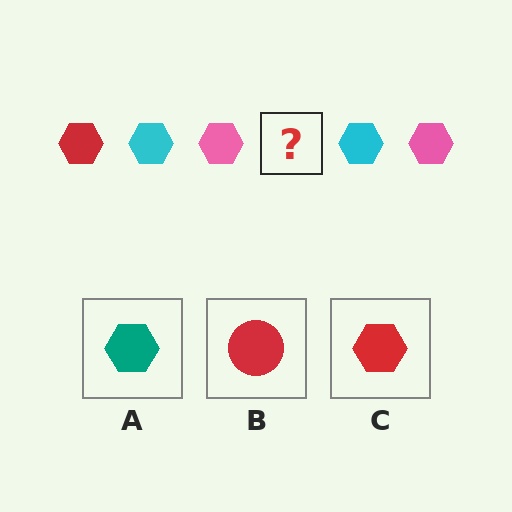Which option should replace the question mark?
Option C.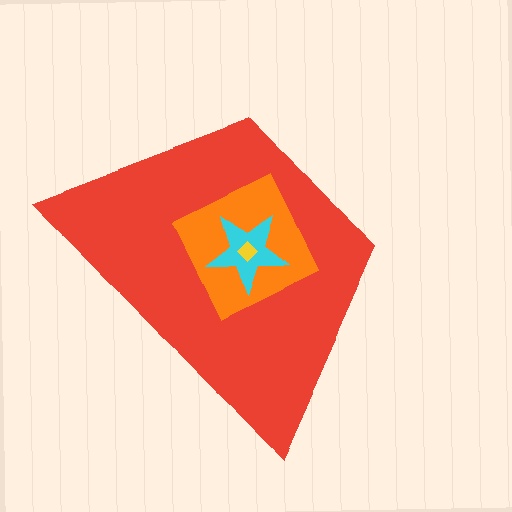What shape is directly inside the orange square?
The cyan star.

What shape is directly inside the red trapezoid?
The orange square.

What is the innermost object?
The yellow diamond.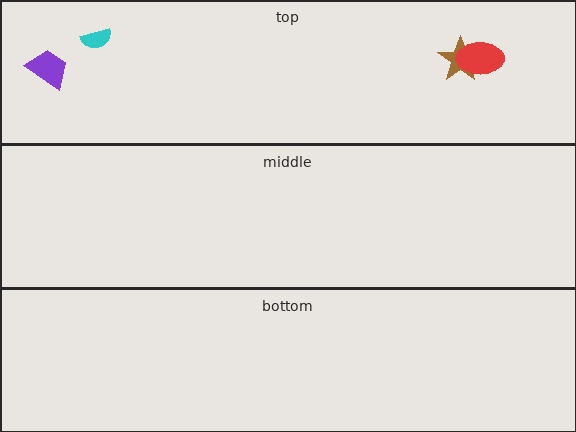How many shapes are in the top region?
4.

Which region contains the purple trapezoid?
The top region.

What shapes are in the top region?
The cyan semicircle, the brown star, the purple trapezoid, the red ellipse.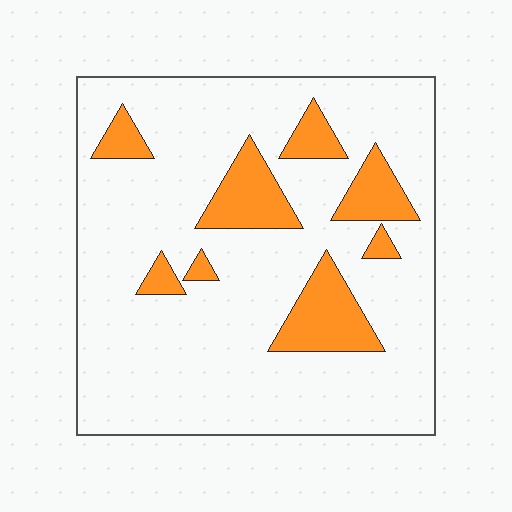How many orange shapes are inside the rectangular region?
8.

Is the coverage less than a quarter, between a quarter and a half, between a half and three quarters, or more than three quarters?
Less than a quarter.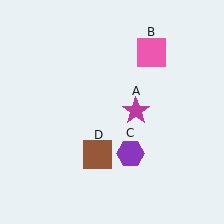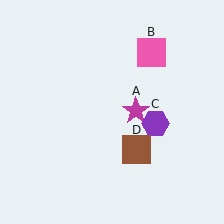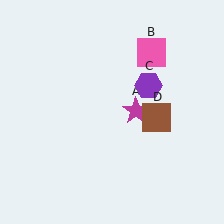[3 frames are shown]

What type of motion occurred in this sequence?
The purple hexagon (object C), brown square (object D) rotated counterclockwise around the center of the scene.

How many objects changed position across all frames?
2 objects changed position: purple hexagon (object C), brown square (object D).